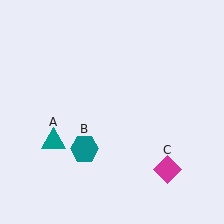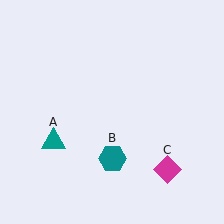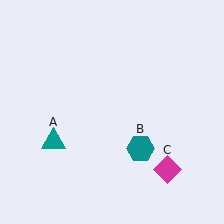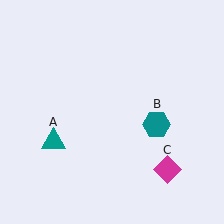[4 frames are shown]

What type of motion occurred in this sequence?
The teal hexagon (object B) rotated counterclockwise around the center of the scene.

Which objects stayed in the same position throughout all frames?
Teal triangle (object A) and magenta diamond (object C) remained stationary.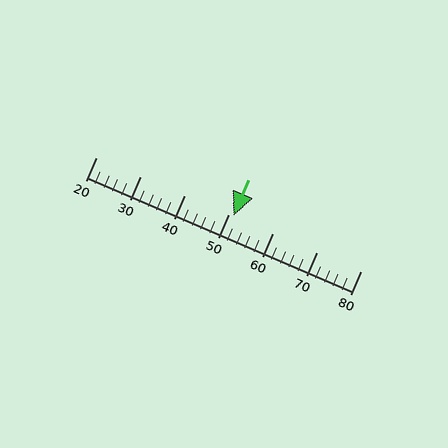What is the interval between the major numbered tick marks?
The major tick marks are spaced 10 units apart.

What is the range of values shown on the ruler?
The ruler shows values from 20 to 80.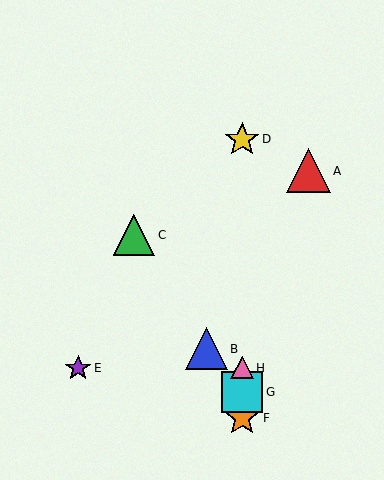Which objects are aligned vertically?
Objects D, F, G, H are aligned vertically.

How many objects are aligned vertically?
4 objects (D, F, G, H) are aligned vertically.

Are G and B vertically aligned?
No, G is at x≈242 and B is at x≈206.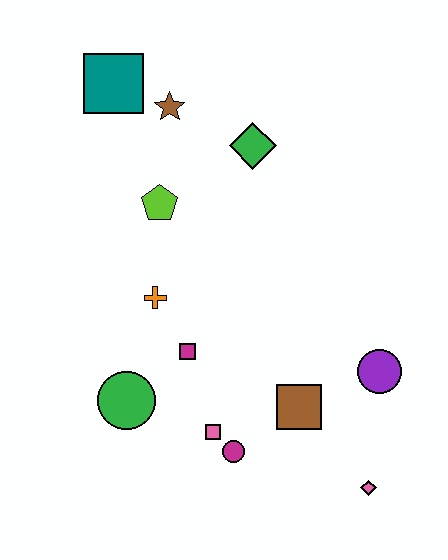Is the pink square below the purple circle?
Yes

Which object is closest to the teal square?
The brown star is closest to the teal square.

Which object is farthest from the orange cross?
The pink diamond is farthest from the orange cross.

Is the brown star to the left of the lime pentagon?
No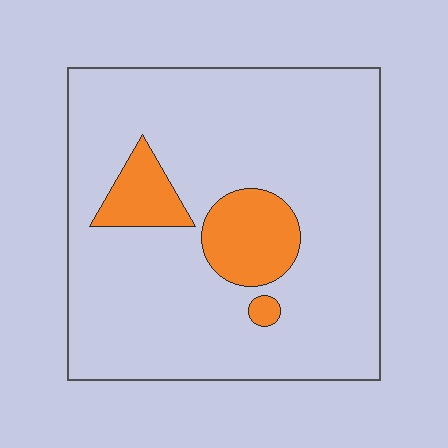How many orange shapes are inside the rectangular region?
3.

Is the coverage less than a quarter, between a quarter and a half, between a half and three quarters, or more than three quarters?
Less than a quarter.